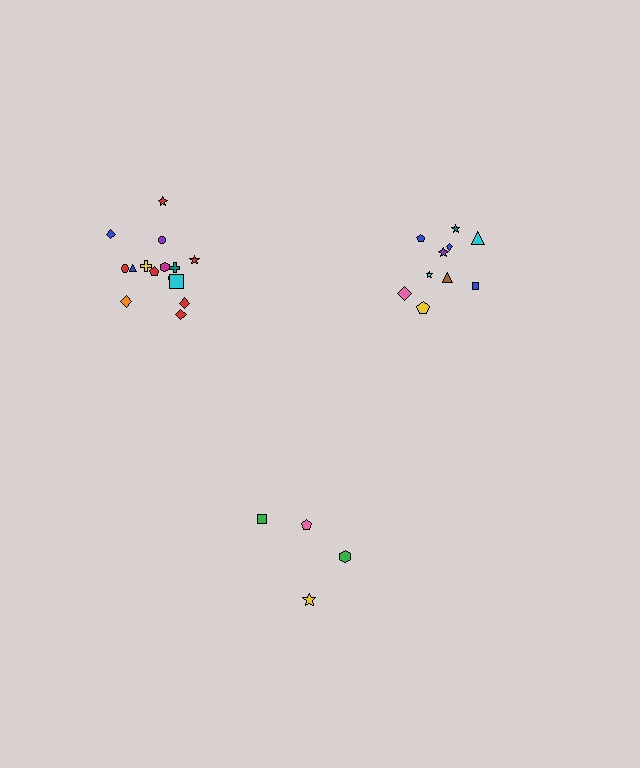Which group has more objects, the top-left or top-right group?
The top-left group.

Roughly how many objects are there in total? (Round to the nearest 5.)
Roughly 30 objects in total.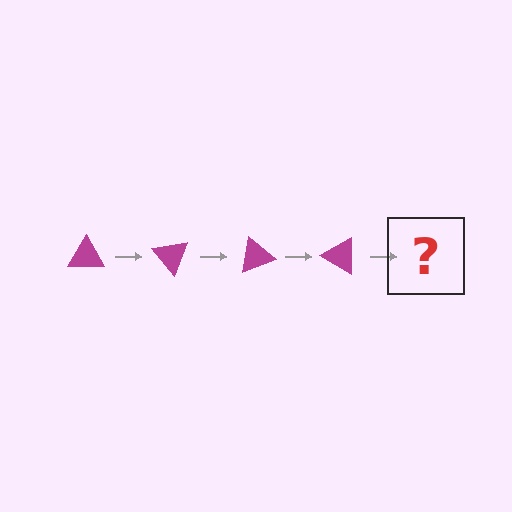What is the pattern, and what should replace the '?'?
The pattern is that the triangle rotates 50 degrees each step. The '?' should be a magenta triangle rotated 200 degrees.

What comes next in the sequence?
The next element should be a magenta triangle rotated 200 degrees.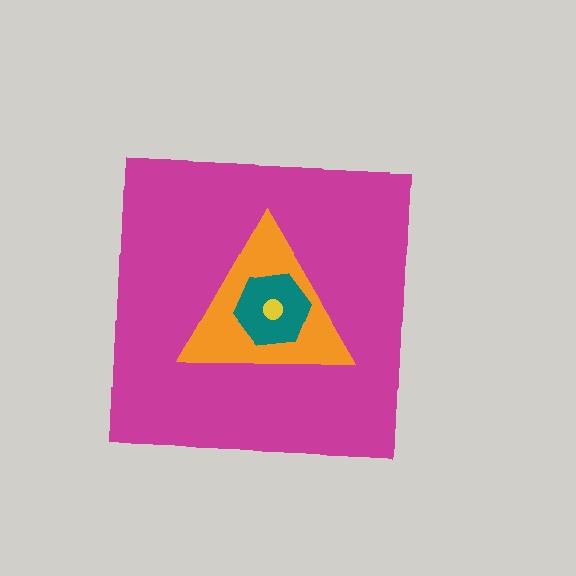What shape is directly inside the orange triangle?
The teal hexagon.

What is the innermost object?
The yellow circle.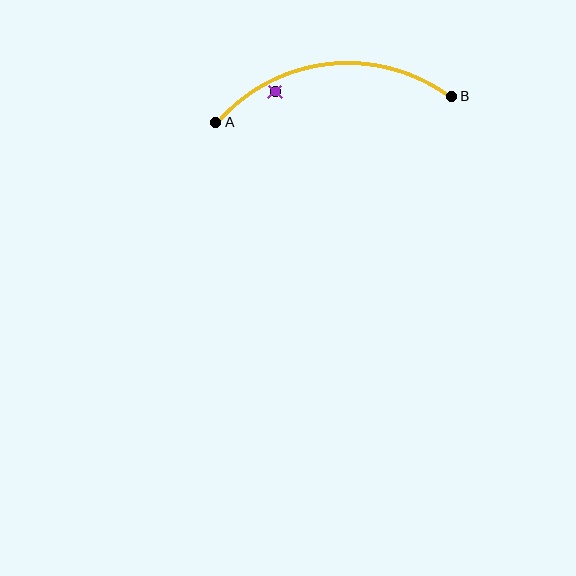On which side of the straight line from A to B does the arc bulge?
The arc bulges above the straight line connecting A and B.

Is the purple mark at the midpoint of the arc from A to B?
No — the purple mark does not lie on the arc at all. It sits slightly inside the curve.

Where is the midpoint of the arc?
The arc midpoint is the point on the curve farthest from the straight line joining A and B. It sits above that line.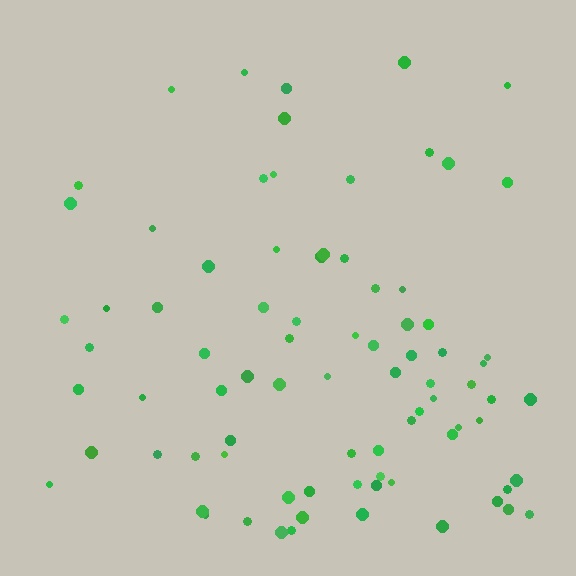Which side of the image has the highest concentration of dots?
The bottom.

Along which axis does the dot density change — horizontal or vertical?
Vertical.